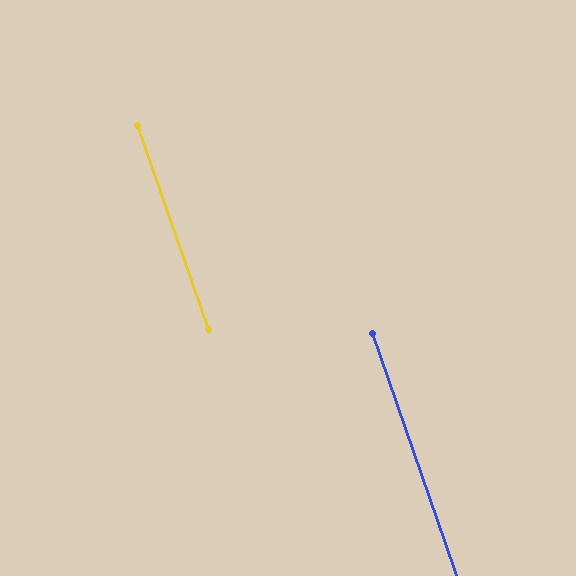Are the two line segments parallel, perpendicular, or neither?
Parallel — their directions differ by only 0.0°.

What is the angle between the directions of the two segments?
Approximately 0 degrees.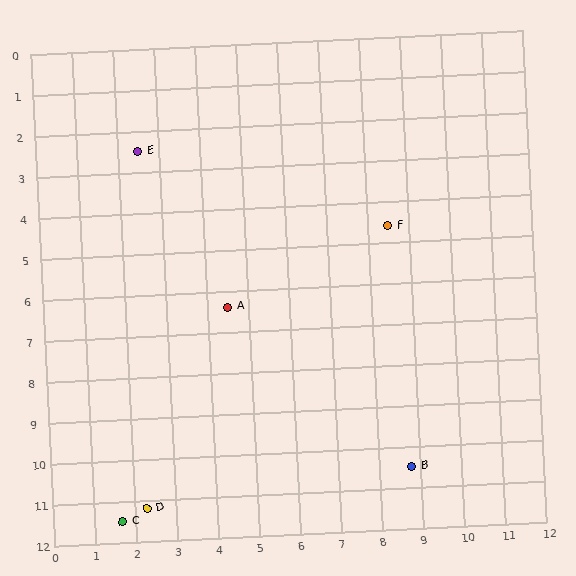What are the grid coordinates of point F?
Point F is at approximately (8.5, 4.6).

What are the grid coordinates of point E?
Point E is at approximately (2.5, 2.5).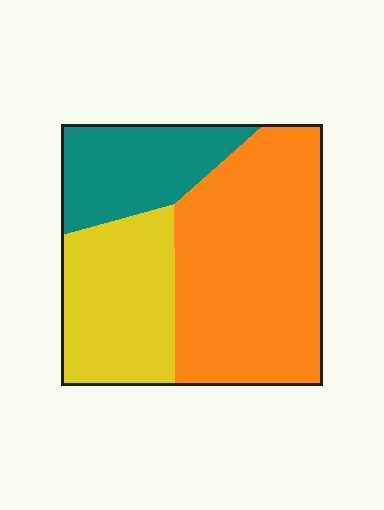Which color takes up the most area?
Orange, at roughly 50%.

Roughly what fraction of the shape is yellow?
Yellow covers about 30% of the shape.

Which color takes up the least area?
Teal, at roughly 20%.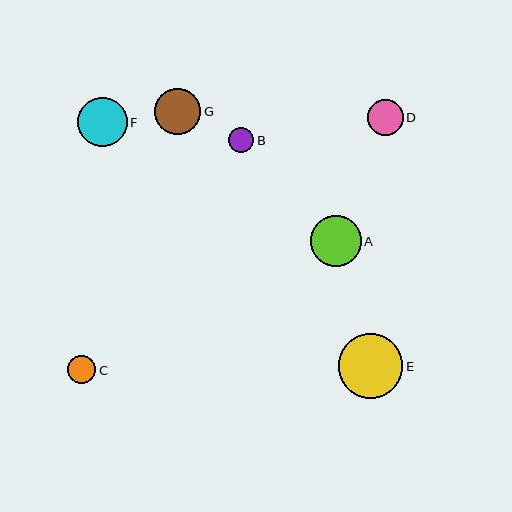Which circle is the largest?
Circle E is the largest with a size of approximately 65 pixels.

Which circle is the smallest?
Circle B is the smallest with a size of approximately 25 pixels.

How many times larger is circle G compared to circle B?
Circle G is approximately 1.8 times the size of circle B.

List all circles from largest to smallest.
From largest to smallest: E, A, F, G, D, C, B.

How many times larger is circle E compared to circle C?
Circle E is approximately 2.3 times the size of circle C.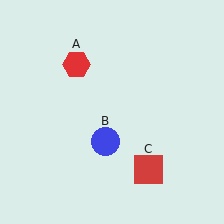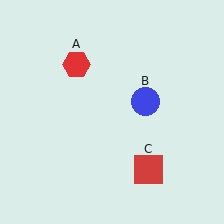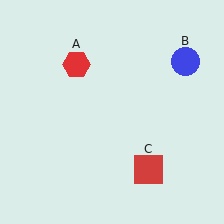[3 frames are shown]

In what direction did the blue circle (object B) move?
The blue circle (object B) moved up and to the right.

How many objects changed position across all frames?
1 object changed position: blue circle (object B).